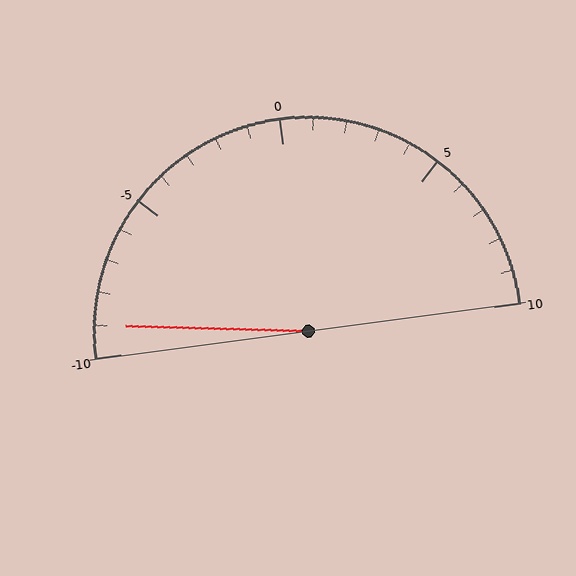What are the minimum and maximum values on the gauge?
The gauge ranges from -10 to 10.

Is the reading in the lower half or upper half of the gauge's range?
The reading is in the lower half of the range (-10 to 10).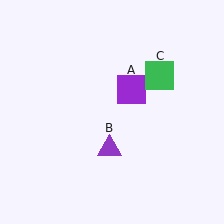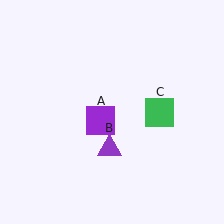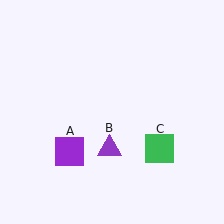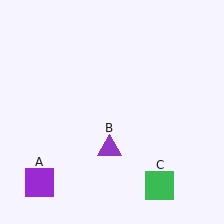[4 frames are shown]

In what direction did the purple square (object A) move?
The purple square (object A) moved down and to the left.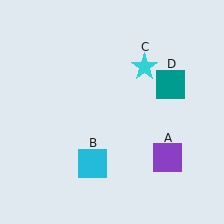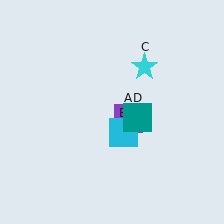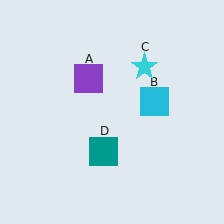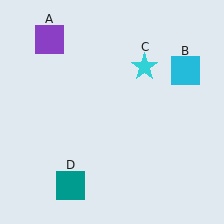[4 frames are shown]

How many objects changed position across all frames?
3 objects changed position: purple square (object A), cyan square (object B), teal square (object D).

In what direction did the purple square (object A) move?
The purple square (object A) moved up and to the left.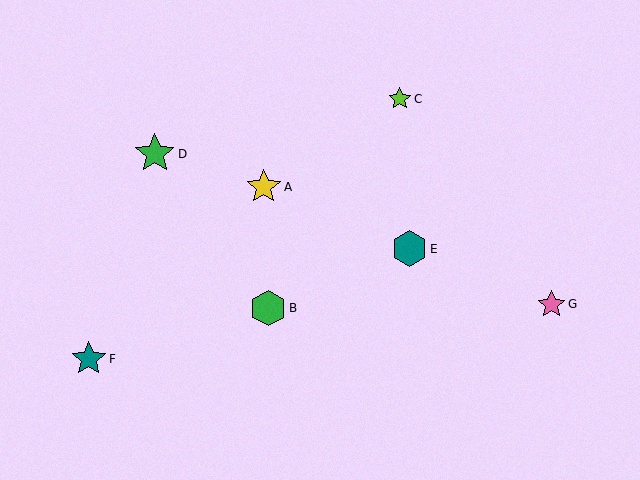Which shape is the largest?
The green star (labeled D) is the largest.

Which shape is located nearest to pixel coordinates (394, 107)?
The lime star (labeled C) at (400, 99) is nearest to that location.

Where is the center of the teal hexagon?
The center of the teal hexagon is at (410, 249).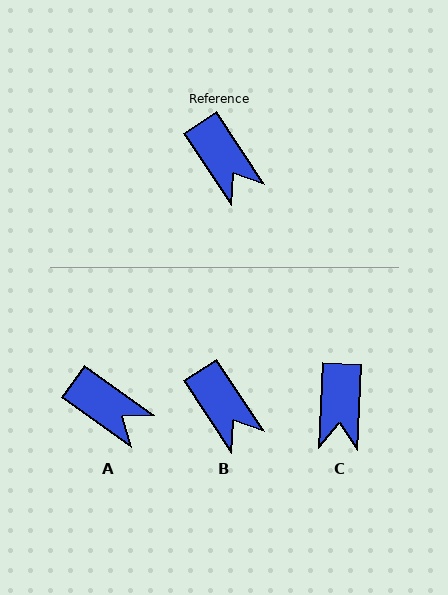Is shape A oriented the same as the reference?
No, it is off by about 21 degrees.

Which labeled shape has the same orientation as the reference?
B.